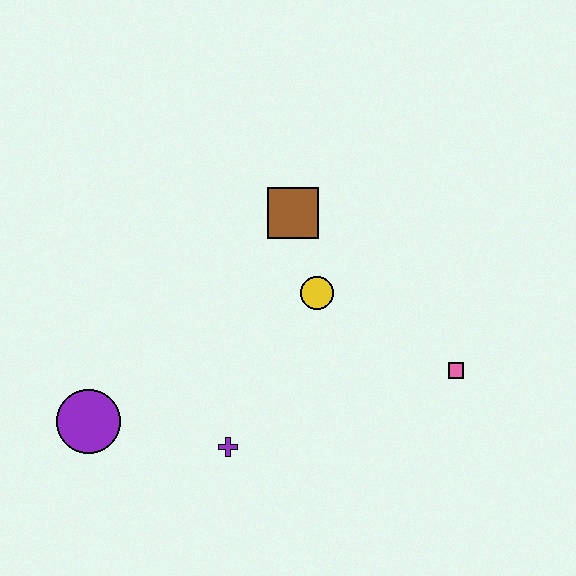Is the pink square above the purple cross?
Yes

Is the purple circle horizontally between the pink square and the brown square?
No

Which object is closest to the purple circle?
The purple cross is closest to the purple circle.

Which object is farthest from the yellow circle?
The purple circle is farthest from the yellow circle.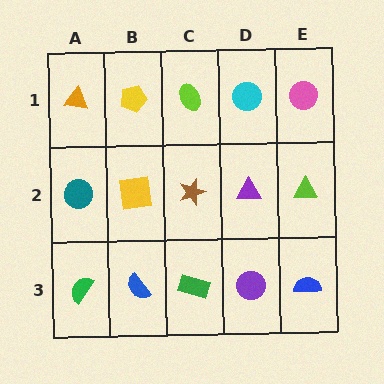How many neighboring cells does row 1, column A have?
2.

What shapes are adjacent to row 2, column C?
A lime ellipse (row 1, column C), a green rectangle (row 3, column C), a yellow square (row 2, column B), a purple triangle (row 2, column D).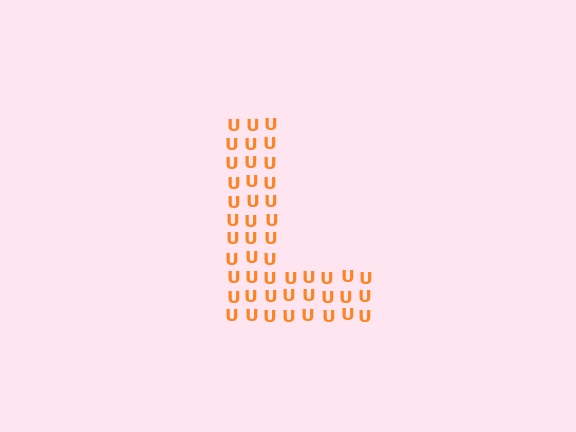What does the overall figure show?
The overall figure shows the letter L.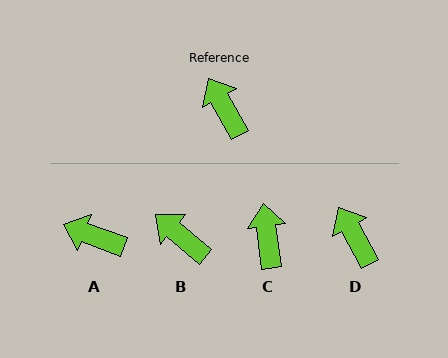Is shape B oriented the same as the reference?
No, it is off by about 21 degrees.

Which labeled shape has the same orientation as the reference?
D.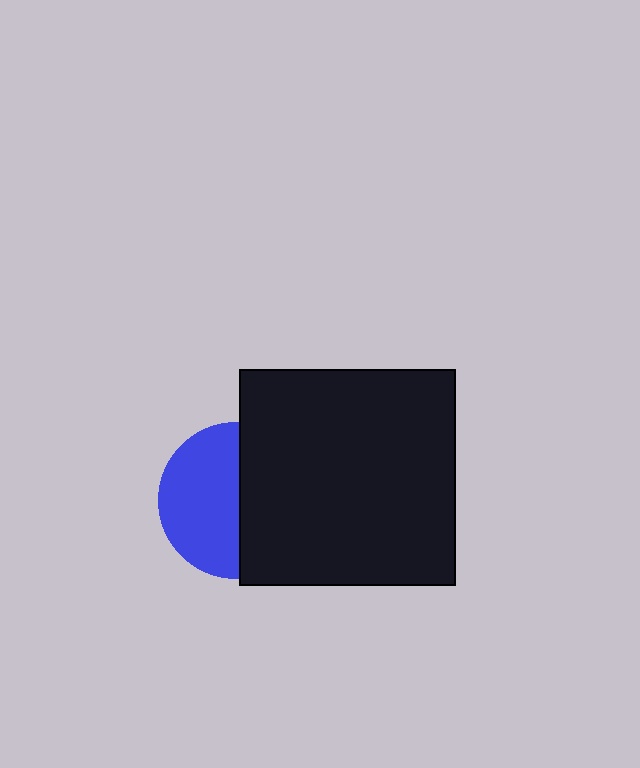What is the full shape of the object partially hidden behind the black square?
The partially hidden object is a blue circle.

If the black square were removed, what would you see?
You would see the complete blue circle.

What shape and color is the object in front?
The object in front is a black square.